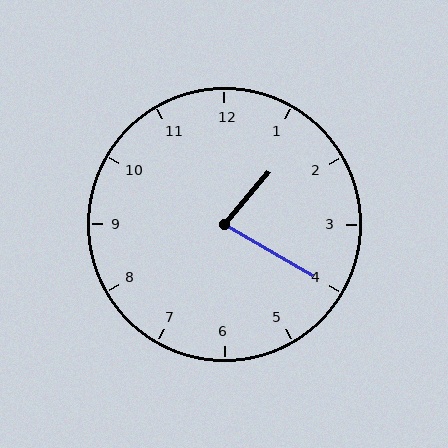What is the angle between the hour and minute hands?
Approximately 80 degrees.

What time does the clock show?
1:20.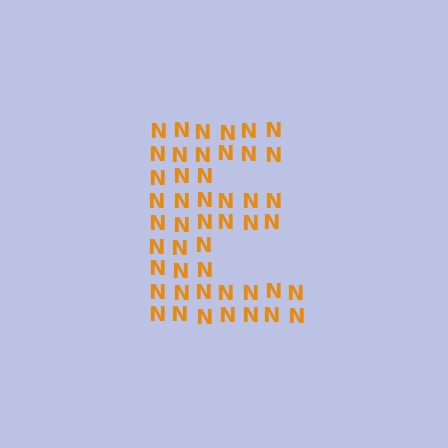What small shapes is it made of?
It is made of small letter N's.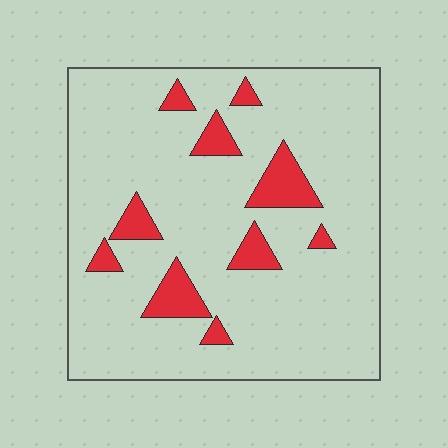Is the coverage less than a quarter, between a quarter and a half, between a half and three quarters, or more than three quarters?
Less than a quarter.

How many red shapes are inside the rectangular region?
10.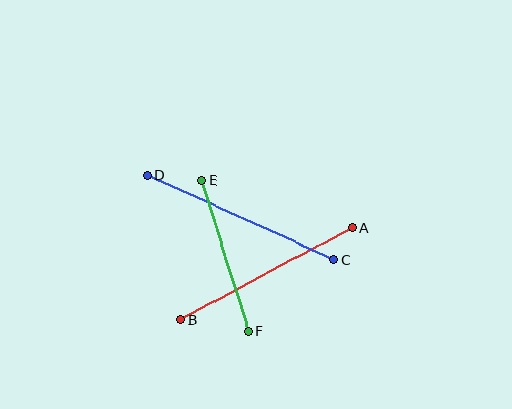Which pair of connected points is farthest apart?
Points C and D are farthest apart.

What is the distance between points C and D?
The distance is approximately 205 pixels.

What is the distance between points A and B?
The distance is approximately 195 pixels.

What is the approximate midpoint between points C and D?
The midpoint is at approximately (241, 217) pixels.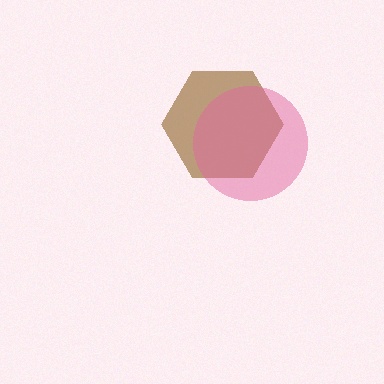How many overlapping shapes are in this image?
There are 2 overlapping shapes in the image.